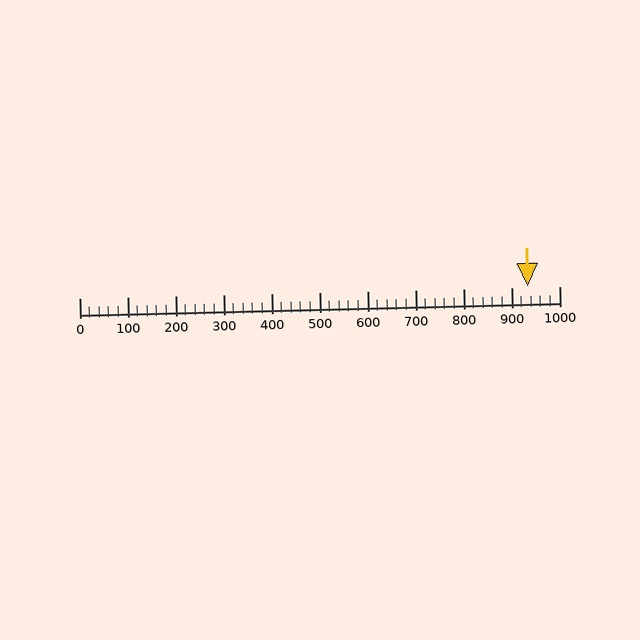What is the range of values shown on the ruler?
The ruler shows values from 0 to 1000.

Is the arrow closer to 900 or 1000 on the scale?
The arrow is closer to 900.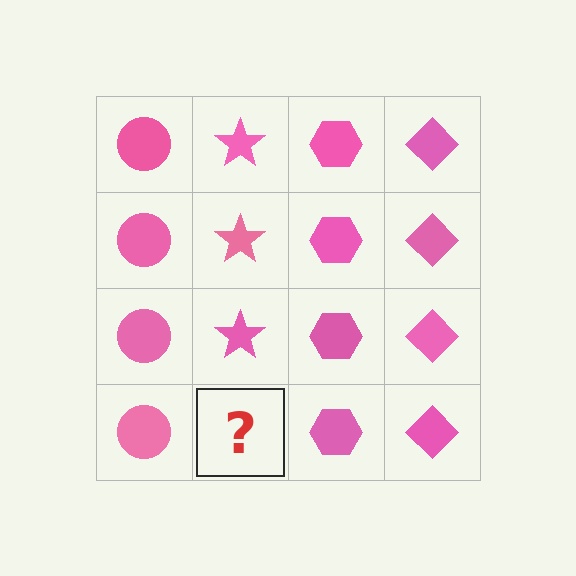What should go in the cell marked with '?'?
The missing cell should contain a pink star.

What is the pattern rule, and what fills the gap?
The rule is that each column has a consistent shape. The gap should be filled with a pink star.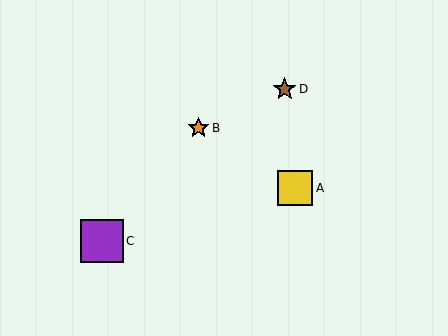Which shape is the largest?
The purple square (labeled C) is the largest.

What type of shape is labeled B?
Shape B is an orange star.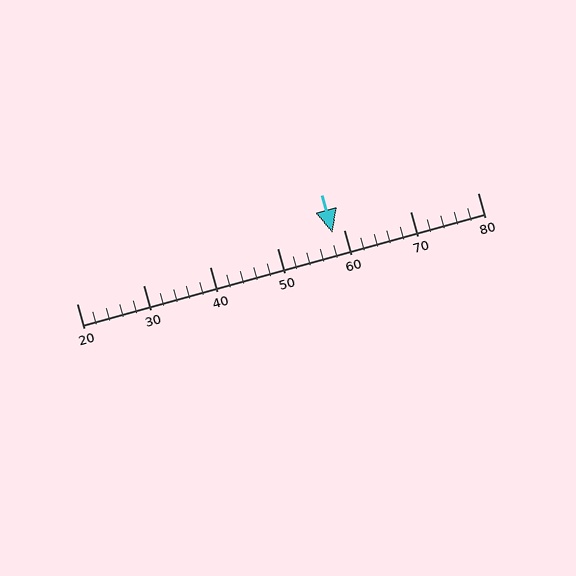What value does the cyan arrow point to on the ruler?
The cyan arrow points to approximately 58.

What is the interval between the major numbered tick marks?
The major tick marks are spaced 10 units apart.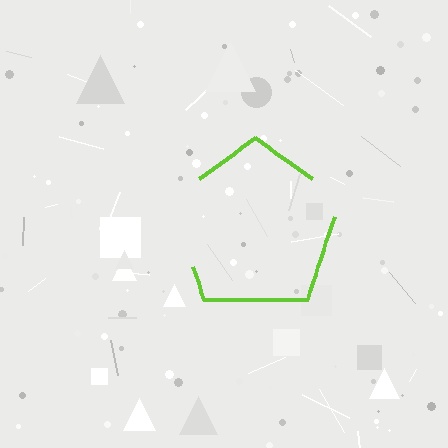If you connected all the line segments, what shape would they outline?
They would outline a pentagon.